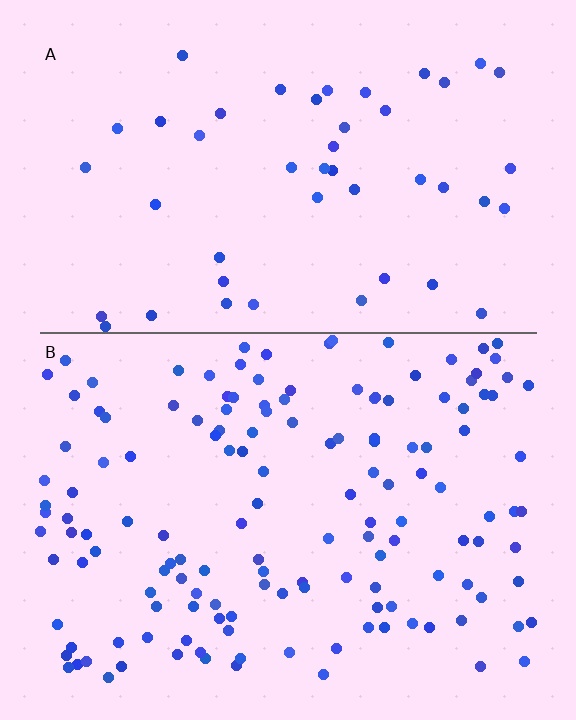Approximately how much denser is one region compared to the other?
Approximately 3.1× — region B over region A.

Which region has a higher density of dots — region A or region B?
B (the bottom).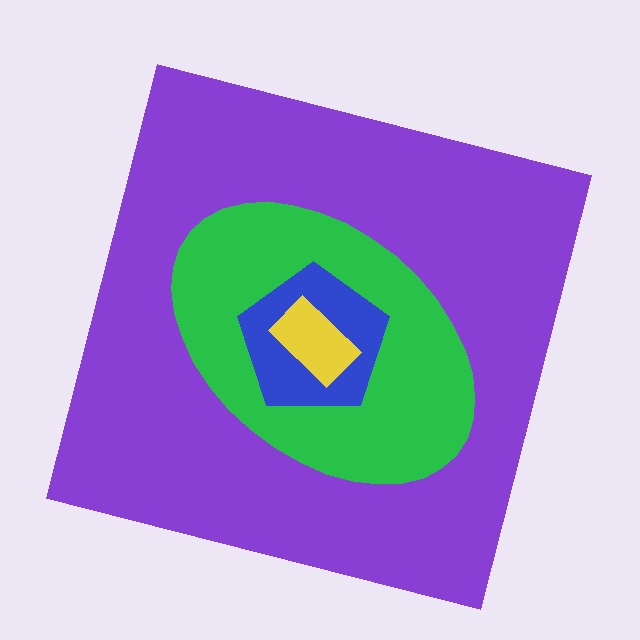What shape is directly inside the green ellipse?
The blue pentagon.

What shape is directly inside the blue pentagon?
The yellow rectangle.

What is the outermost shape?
The purple square.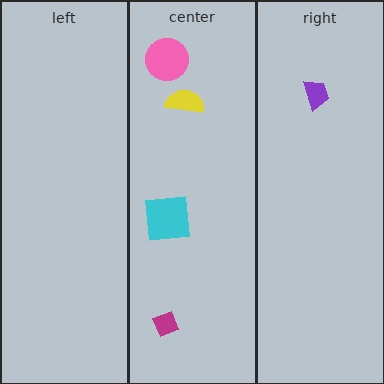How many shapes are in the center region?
4.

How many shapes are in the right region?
1.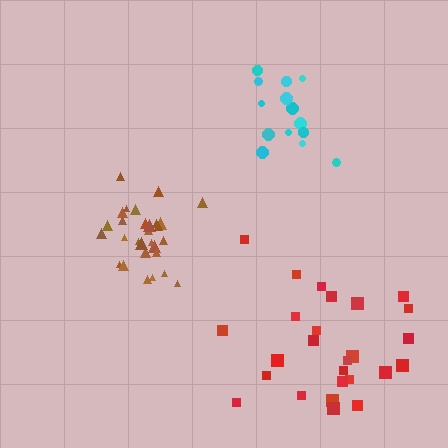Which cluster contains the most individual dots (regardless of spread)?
Brown (29).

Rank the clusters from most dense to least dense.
brown, cyan, red.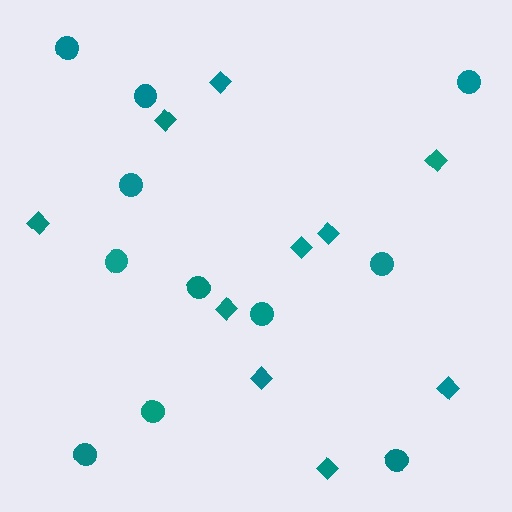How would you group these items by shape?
There are 2 groups: one group of circles (11) and one group of diamonds (10).